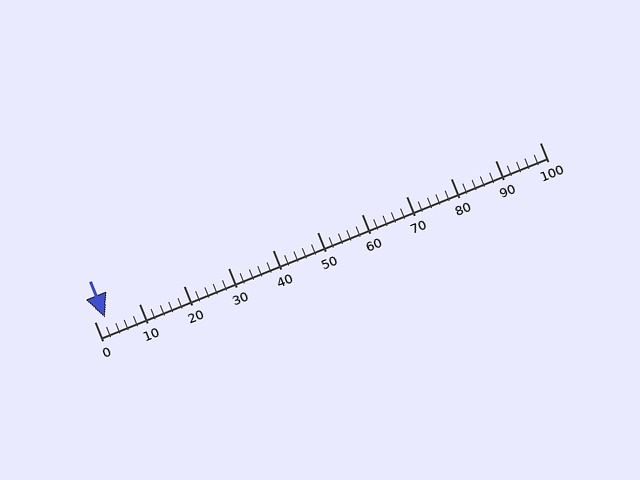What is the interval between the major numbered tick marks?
The major tick marks are spaced 10 units apart.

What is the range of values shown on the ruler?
The ruler shows values from 0 to 100.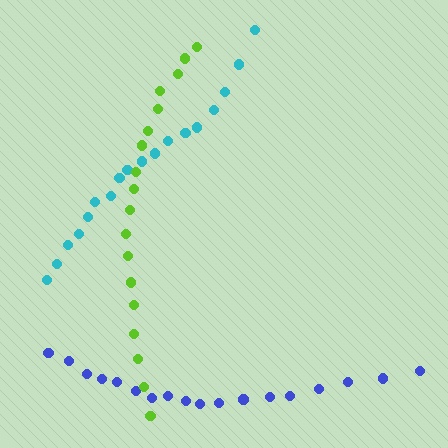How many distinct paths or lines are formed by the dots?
There are 3 distinct paths.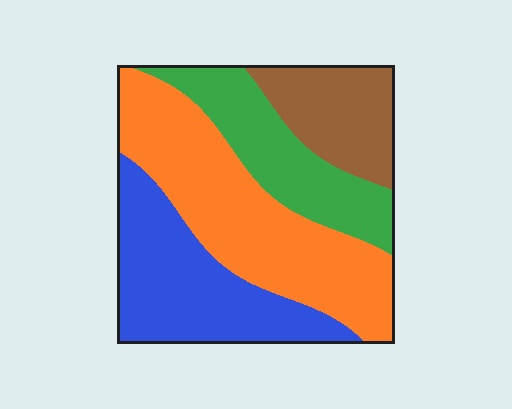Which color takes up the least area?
Brown, at roughly 15%.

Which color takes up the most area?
Orange, at roughly 35%.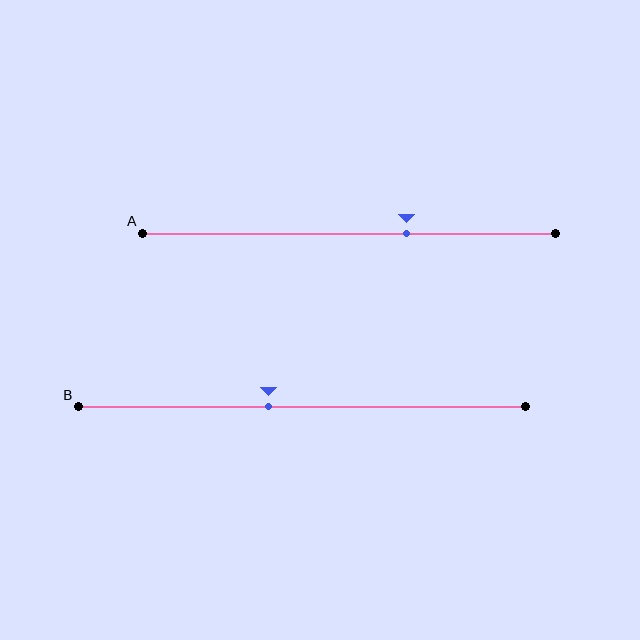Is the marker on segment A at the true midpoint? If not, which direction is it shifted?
No, the marker on segment A is shifted to the right by about 14% of the segment length.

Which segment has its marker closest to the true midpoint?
Segment B has its marker closest to the true midpoint.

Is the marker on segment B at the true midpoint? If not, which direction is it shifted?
No, the marker on segment B is shifted to the left by about 7% of the segment length.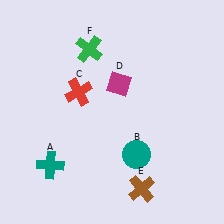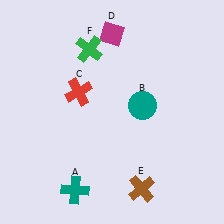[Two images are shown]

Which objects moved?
The objects that moved are: the teal cross (A), the teal circle (B), the magenta diamond (D).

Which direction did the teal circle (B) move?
The teal circle (B) moved up.